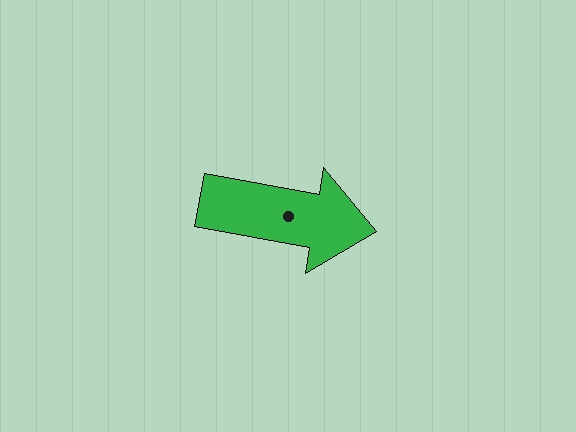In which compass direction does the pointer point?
East.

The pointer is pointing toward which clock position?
Roughly 3 o'clock.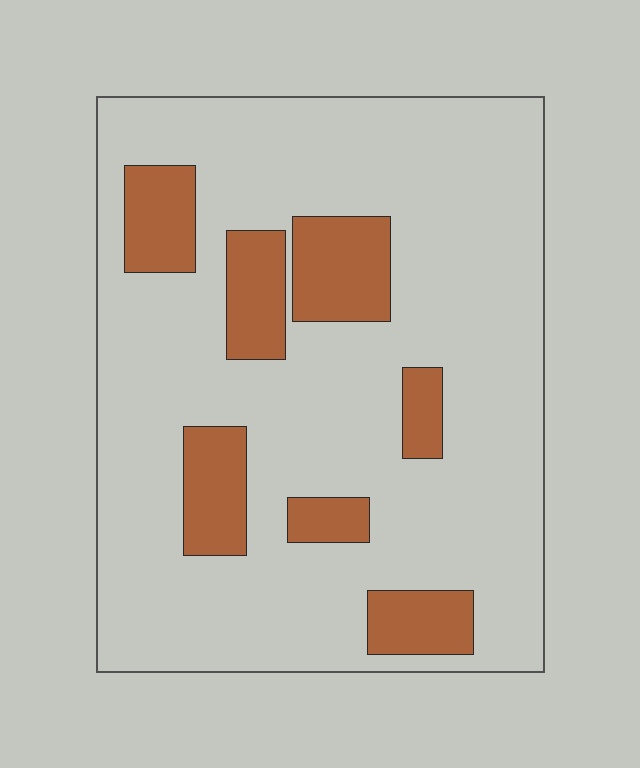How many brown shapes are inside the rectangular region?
7.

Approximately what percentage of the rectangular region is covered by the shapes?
Approximately 20%.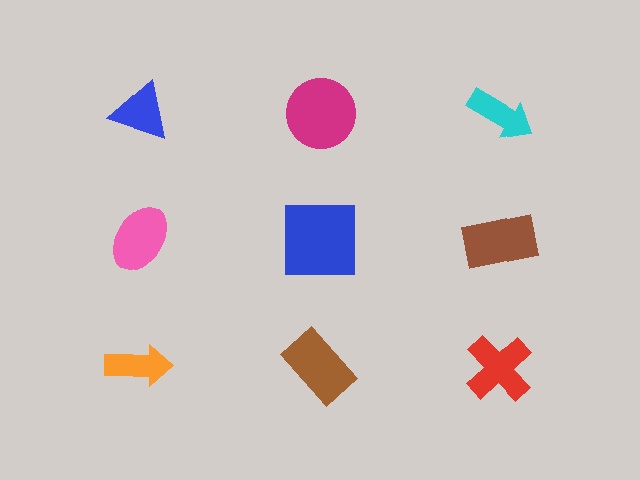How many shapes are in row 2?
3 shapes.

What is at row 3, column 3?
A red cross.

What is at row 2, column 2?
A blue square.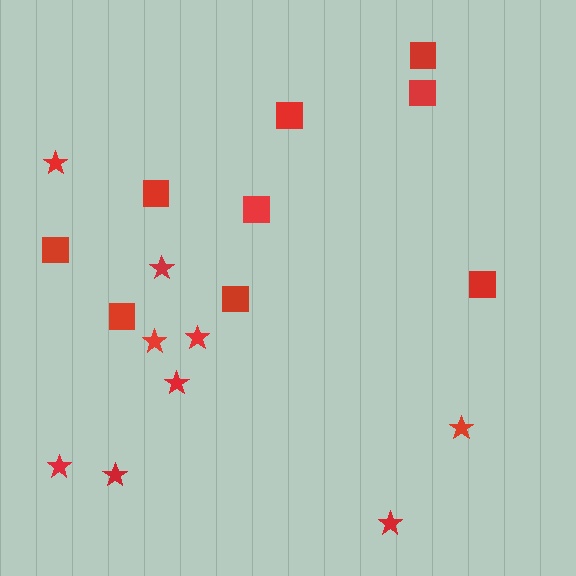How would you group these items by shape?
There are 2 groups: one group of squares (9) and one group of stars (9).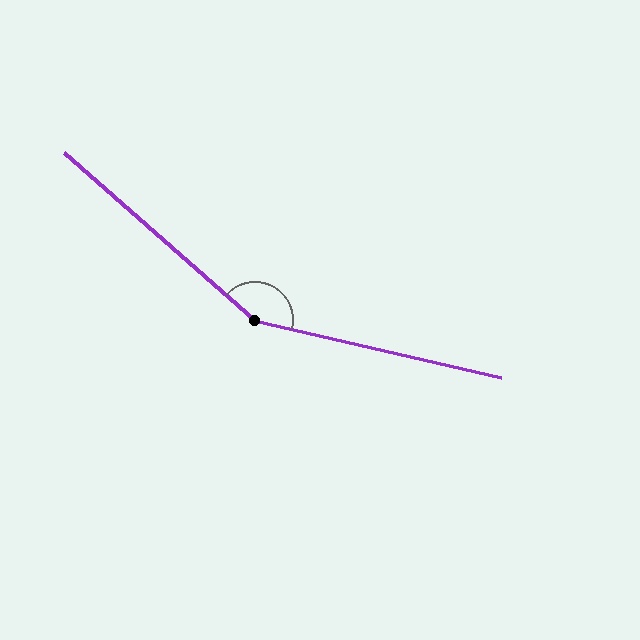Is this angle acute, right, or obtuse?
It is obtuse.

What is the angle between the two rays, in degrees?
Approximately 152 degrees.